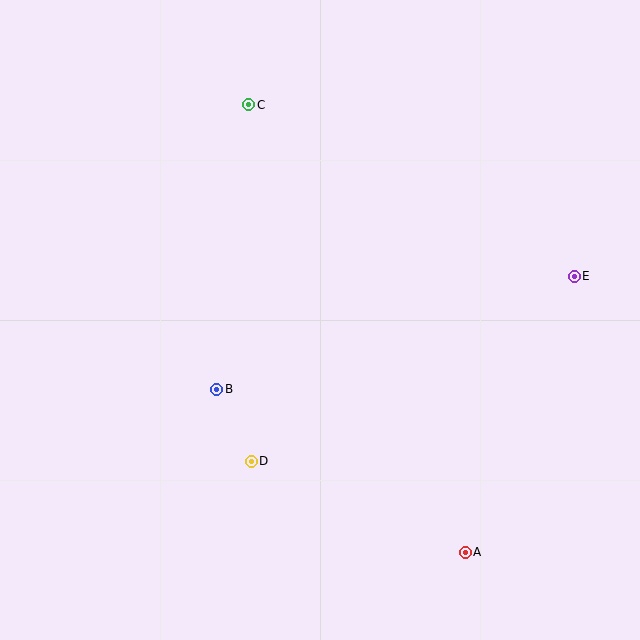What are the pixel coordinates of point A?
Point A is at (465, 552).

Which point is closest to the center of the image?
Point B at (217, 389) is closest to the center.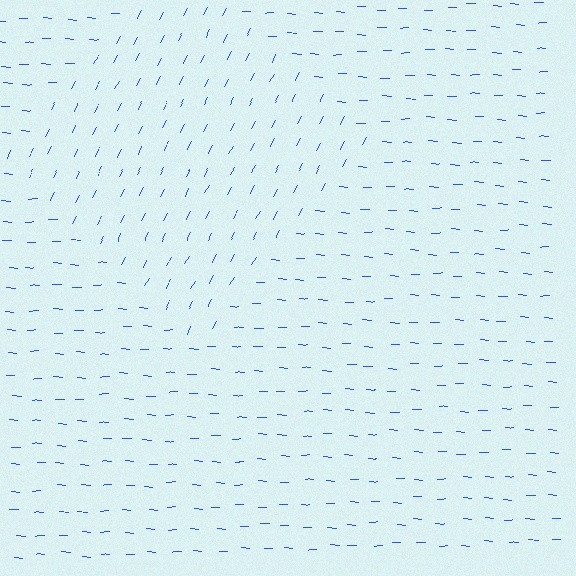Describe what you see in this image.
The image is filled with small blue line segments. A diamond region in the image has lines oriented differently from the surrounding lines, creating a visible texture boundary.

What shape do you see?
I see a diamond.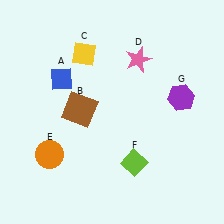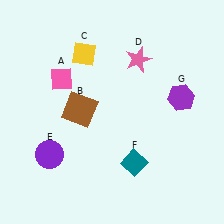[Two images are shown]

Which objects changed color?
A changed from blue to pink. E changed from orange to purple. F changed from lime to teal.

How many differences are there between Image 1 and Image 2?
There are 3 differences between the two images.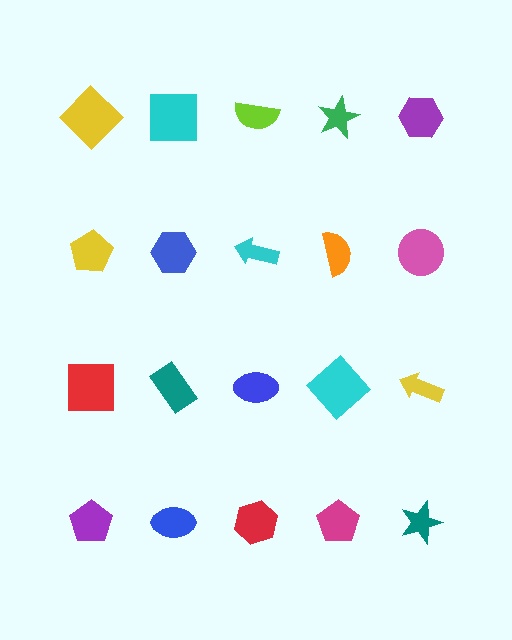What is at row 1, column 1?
A yellow diamond.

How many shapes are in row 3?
5 shapes.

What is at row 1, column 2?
A cyan square.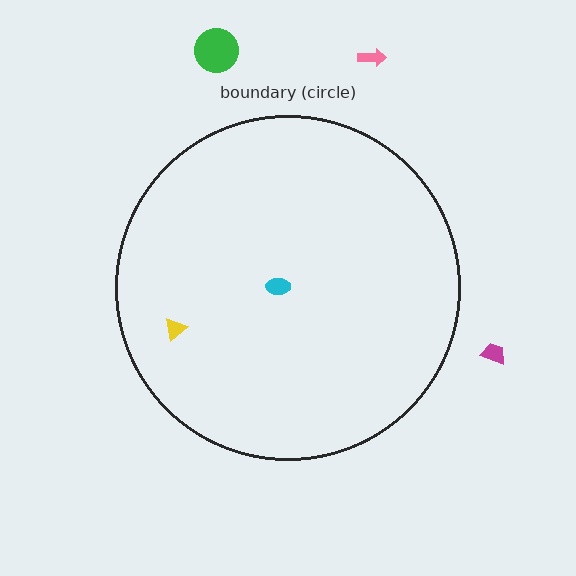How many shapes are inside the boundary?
2 inside, 3 outside.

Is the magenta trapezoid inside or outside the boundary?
Outside.